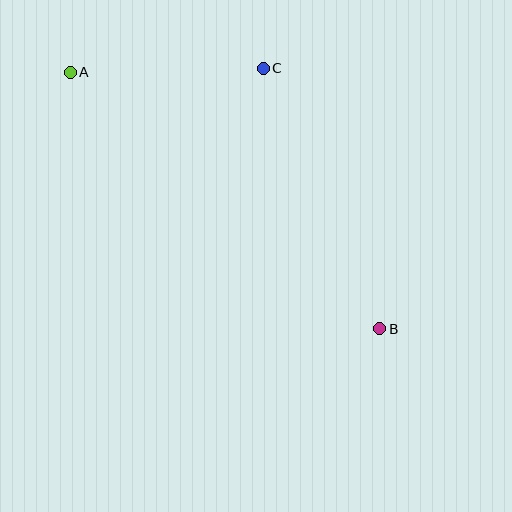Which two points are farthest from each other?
Points A and B are farthest from each other.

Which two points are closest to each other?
Points A and C are closest to each other.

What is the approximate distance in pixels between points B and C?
The distance between B and C is approximately 285 pixels.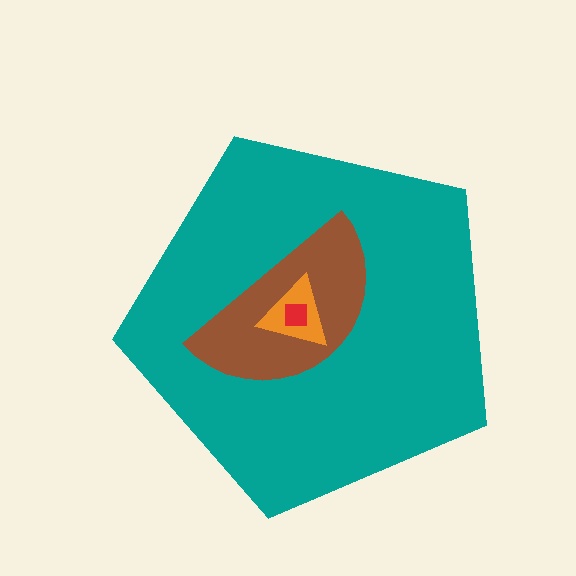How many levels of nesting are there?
4.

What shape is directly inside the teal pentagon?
The brown semicircle.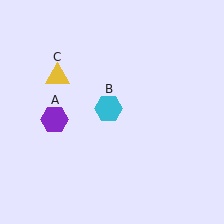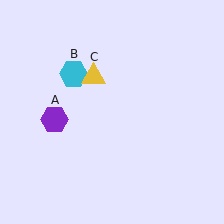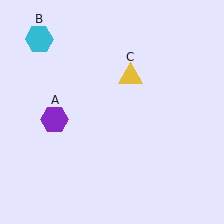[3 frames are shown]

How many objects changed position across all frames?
2 objects changed position: cyan hexagon (object B), yellow triangle (object C).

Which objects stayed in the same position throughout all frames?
Purple hexagon (object A) remained stationary.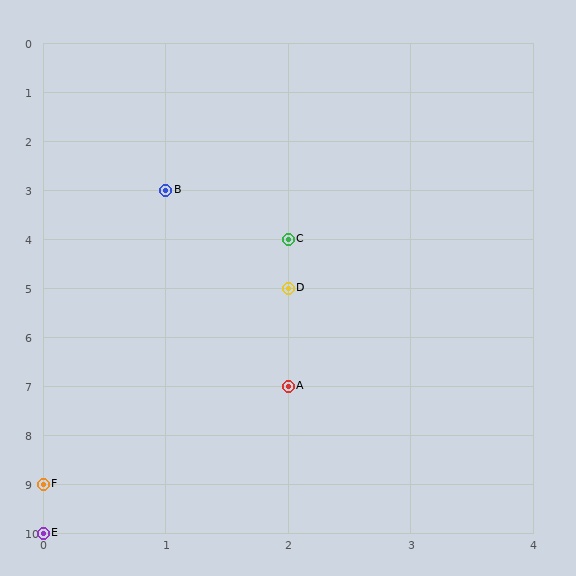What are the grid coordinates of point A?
Point A is at grid coordinates (2, 7).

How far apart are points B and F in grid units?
Points B and F are 1 column and 6 rows apart (about 6.1 grid units diagonally).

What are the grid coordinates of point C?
Point C is at grid coordinates (2, 4).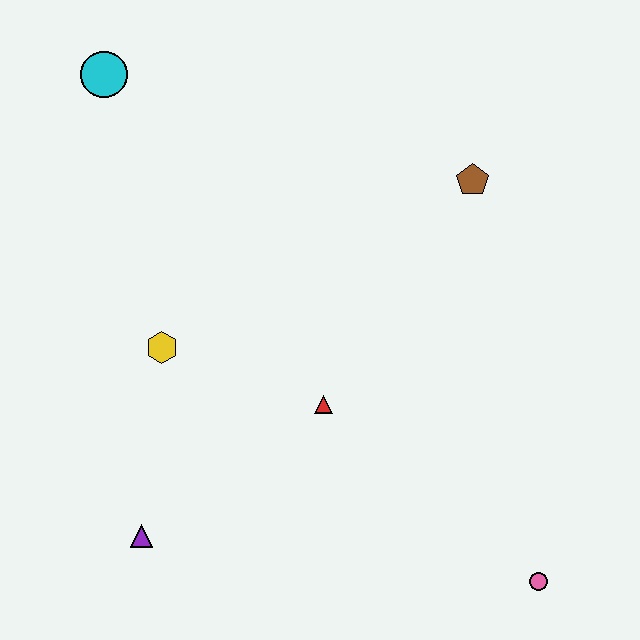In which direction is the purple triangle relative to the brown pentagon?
The purple triangle is below the brown pentagon.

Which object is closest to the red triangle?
The yellow hexagon is closest to the red triangle.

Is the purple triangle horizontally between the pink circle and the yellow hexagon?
No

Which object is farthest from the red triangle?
The cyan circle is farthest from the red triangle.